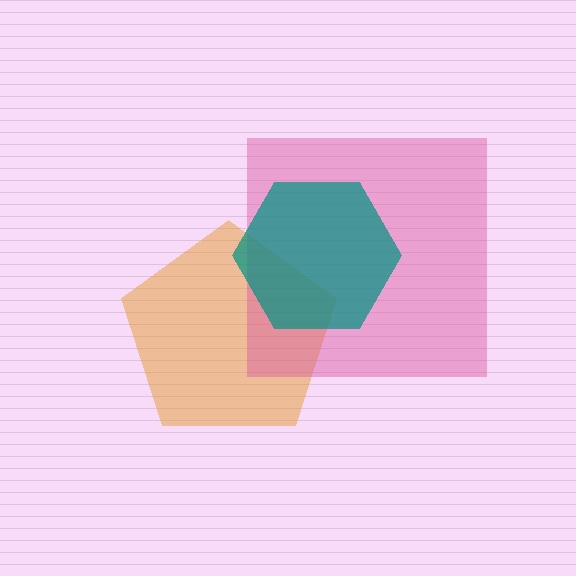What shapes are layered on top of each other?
The layered shapes are: an orange pentagon, a pink square, a teal hexagon.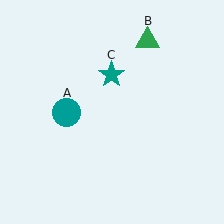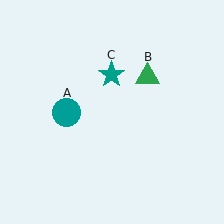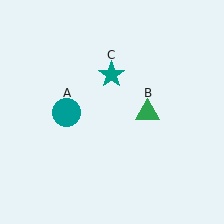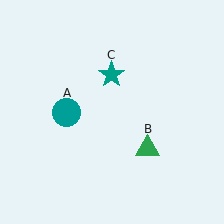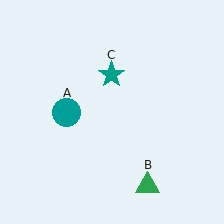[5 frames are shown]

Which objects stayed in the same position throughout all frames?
Teal circle (object A) and teal star (object C) remained stationary.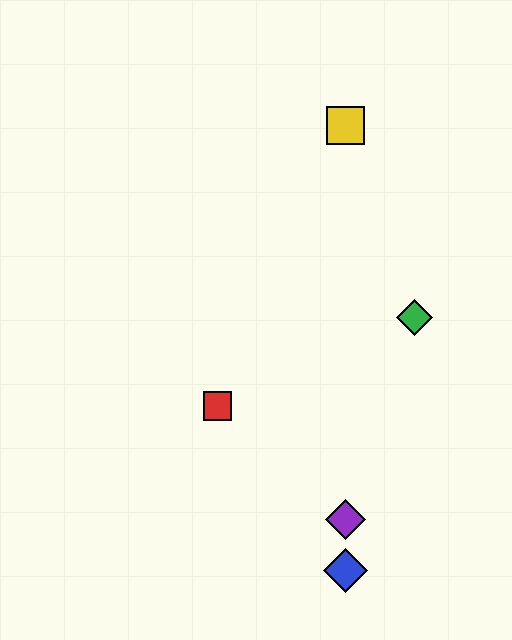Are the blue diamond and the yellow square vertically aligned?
Yes, both are at x≈345.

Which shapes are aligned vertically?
The blue diamond, the yellow square, the purple diamond are aligned vertically.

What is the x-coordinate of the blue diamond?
The blue diamond is at x≈345.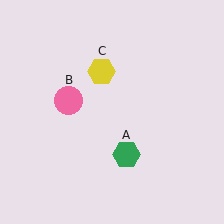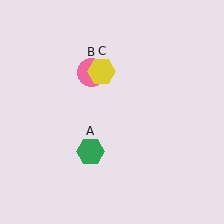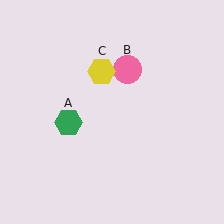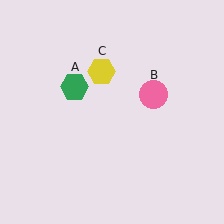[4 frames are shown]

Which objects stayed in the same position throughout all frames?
Yellow hexagon (object C) remained stationary.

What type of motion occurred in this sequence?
The green hexagon (object A), pink circle (object B) rotated clockwise around the center of the scene.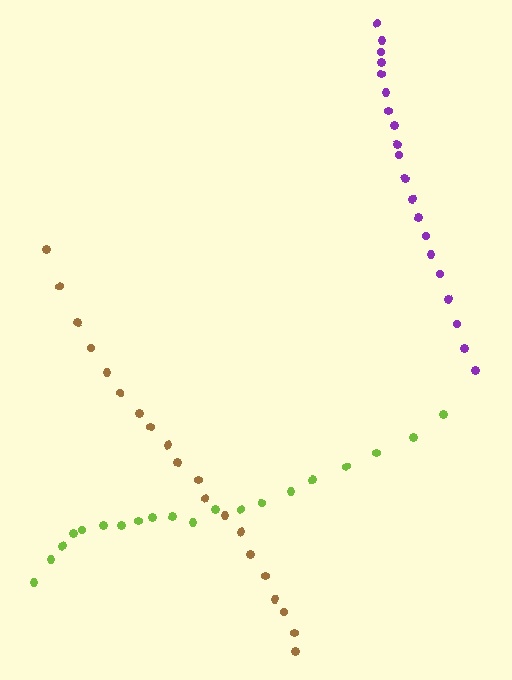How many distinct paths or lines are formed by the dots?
There are 3 distinct paths.